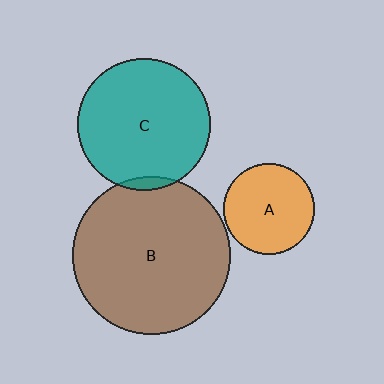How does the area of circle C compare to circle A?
Approximately 2.2 times.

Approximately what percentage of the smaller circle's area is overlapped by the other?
Approximately 5%.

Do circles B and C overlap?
Yes.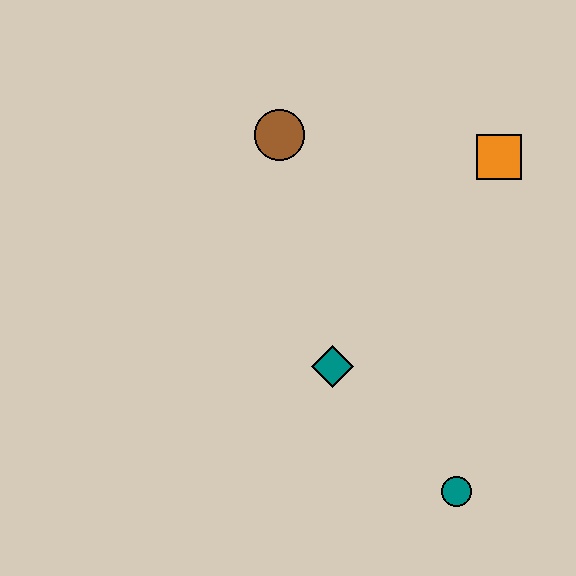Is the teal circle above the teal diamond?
No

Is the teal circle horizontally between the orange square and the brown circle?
Yes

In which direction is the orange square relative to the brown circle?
The orange square is to the right of the brown circle.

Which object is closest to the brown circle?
The orange square is closest to the brown circle.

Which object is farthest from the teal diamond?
The orange square is farthest from the teal diamond.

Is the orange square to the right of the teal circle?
Yes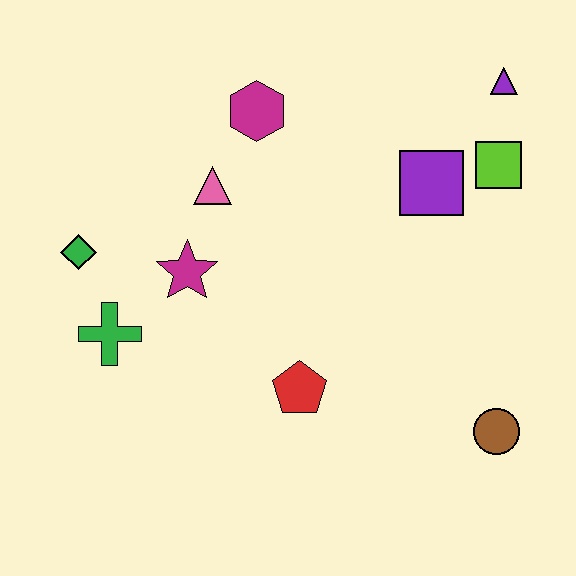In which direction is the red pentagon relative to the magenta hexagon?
The red pentagon is below the magenta hexagon.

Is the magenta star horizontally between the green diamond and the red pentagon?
Yes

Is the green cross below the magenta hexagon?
Yes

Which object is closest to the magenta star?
The pink triangle is closest to the magenta star.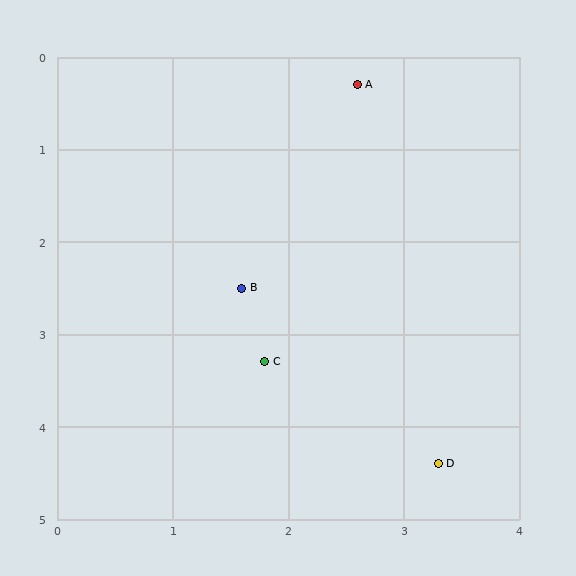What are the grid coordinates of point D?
Point D is at approximately (3.3, 4.4).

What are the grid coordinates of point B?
Point B is at approximately (1.6, 2.5).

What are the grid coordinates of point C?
Point C is at approximately (1.8, 3.3).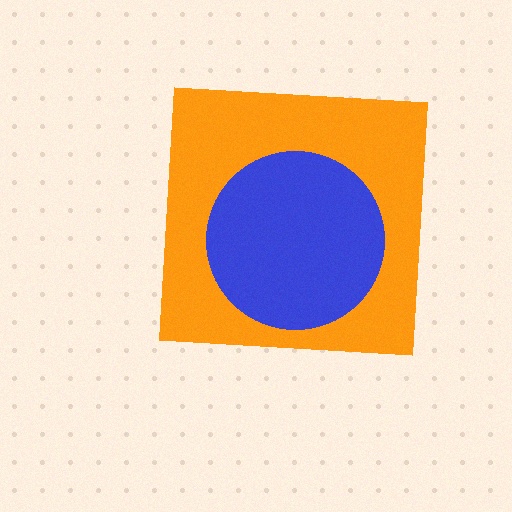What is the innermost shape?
The blue circle.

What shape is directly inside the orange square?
The blue circle.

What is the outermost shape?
The orange square.